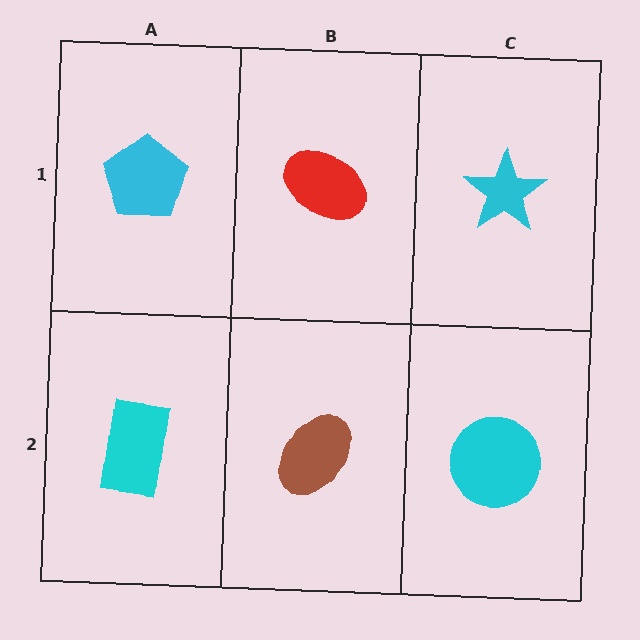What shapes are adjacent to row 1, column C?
A cyan circle (row 2, column C), a red ellipse (row 1, column B).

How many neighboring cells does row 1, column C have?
2.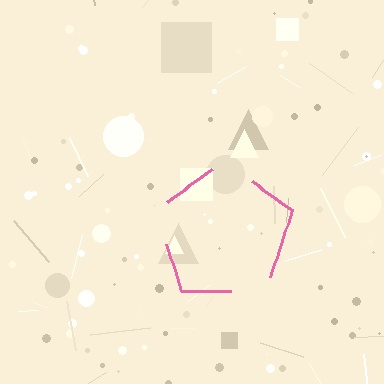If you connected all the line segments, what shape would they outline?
They would outline a pentagon.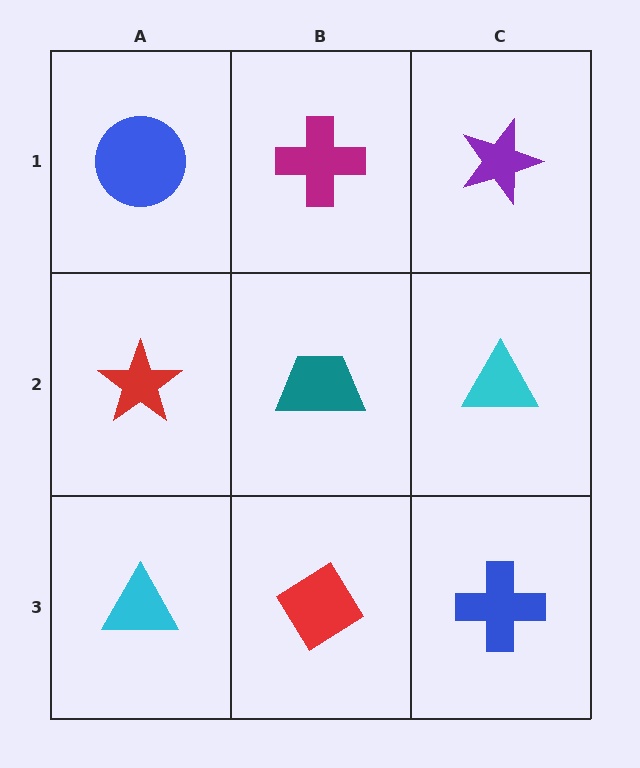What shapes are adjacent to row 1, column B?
A teal trapezoid (row 2, column B), a blue circle (row 1, column A), a purple star (row 1, column C).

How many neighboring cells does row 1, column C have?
2.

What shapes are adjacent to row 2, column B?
A magenta cross (row 1, column B), a red diamond (row 3, column B), a red star (row 2, column A), a cyan triangle (row 2, column C).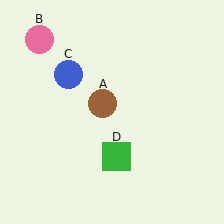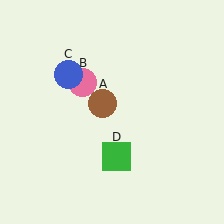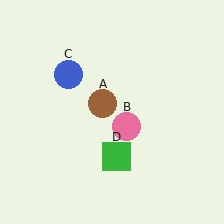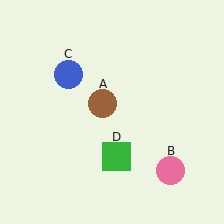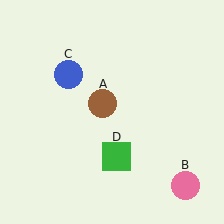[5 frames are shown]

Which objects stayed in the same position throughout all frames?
Brown circle (object A) and blue circle (object C) and green square (object D) remained stationary.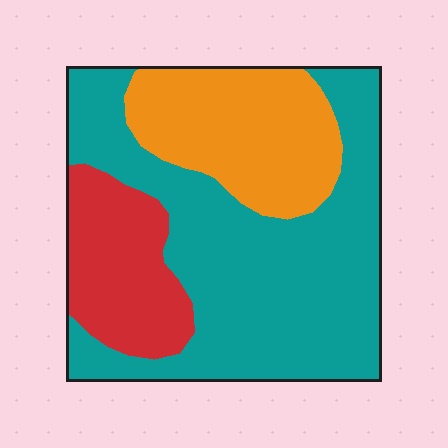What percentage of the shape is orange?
Orange covers 25% of the shape.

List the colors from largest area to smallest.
From largest to smallest: teal, orange, red.